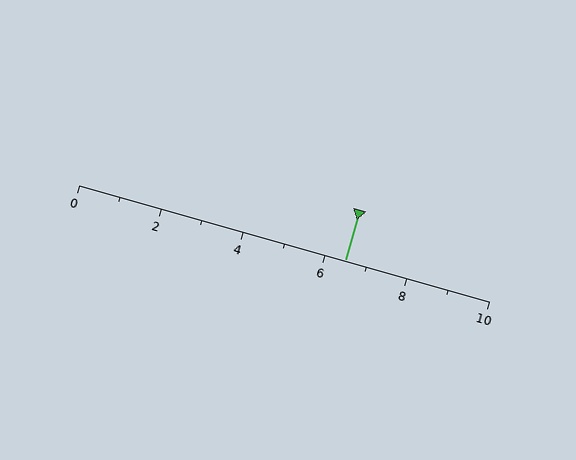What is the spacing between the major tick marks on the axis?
The major ticks are spaced 2 apart.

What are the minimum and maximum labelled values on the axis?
The axis runs from 0 to 10.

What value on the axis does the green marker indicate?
The marker indicates approximately 6.5.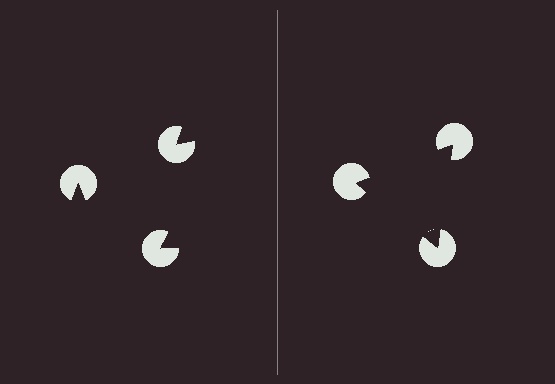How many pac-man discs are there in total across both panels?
6 — 3 on each side.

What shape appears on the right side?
An illusory triangle.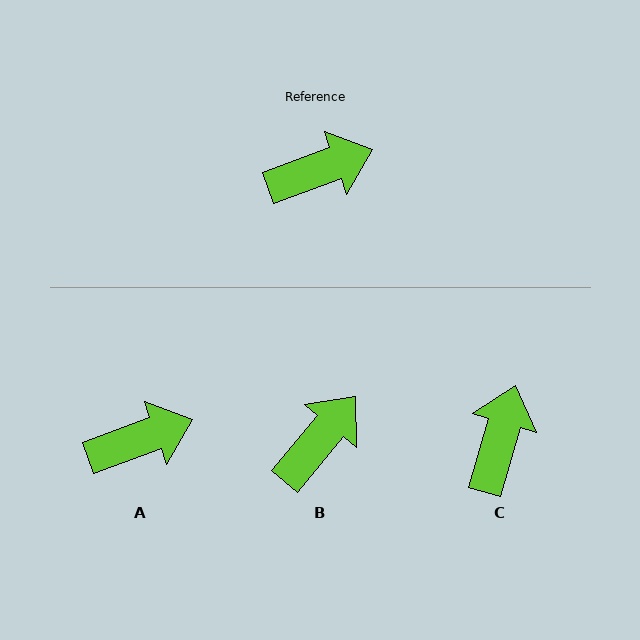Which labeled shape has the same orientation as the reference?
A.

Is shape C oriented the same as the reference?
No, it is off by about 54 degrees.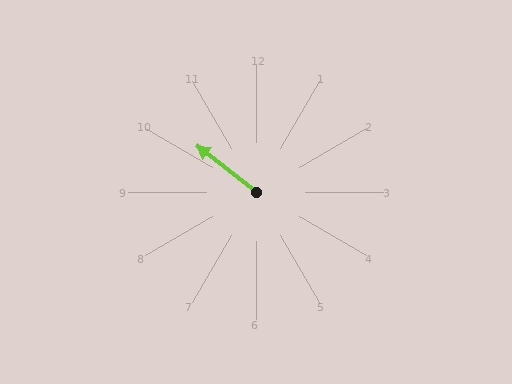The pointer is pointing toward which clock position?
Roughly 10 o'clock.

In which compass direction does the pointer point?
Northwest.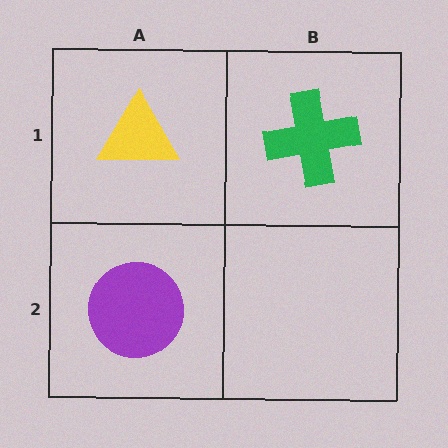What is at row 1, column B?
A green cross.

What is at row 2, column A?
A purple circle.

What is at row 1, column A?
A yellow triangle.